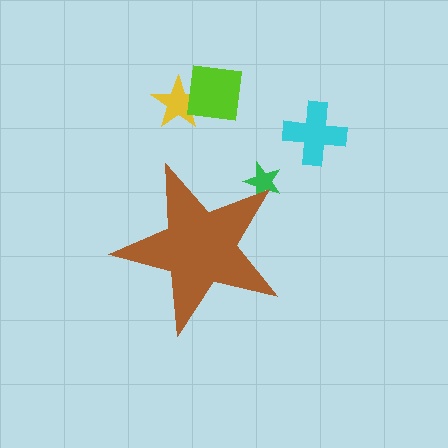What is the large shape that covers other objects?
A brown star.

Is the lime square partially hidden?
No, the lime square is fully visible.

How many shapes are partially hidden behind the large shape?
1 shape is partially hidden.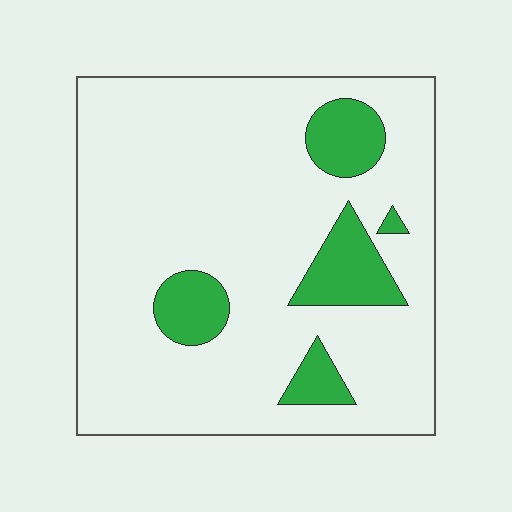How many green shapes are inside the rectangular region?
5.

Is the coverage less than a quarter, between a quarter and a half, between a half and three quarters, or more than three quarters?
Less than a quarter.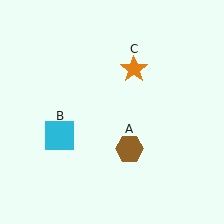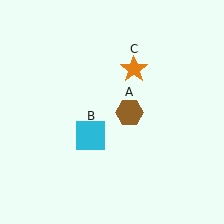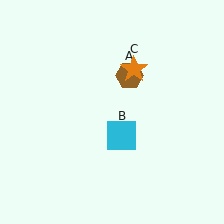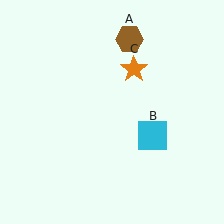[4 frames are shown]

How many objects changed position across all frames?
2 objects changed position: brown hexagon (object A), cyan square (object B).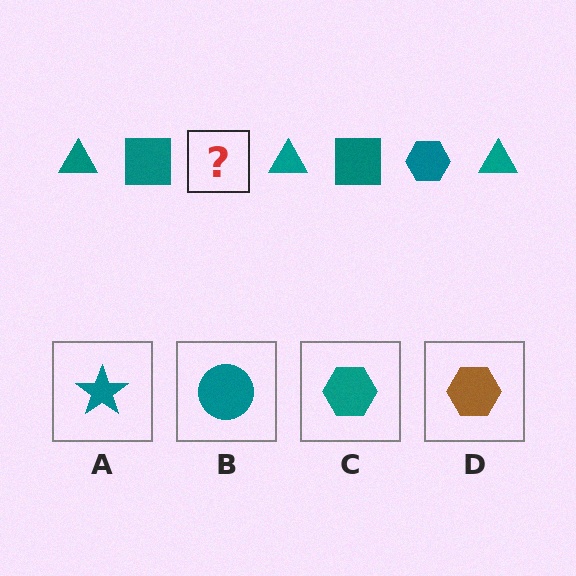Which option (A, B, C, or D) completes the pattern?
C.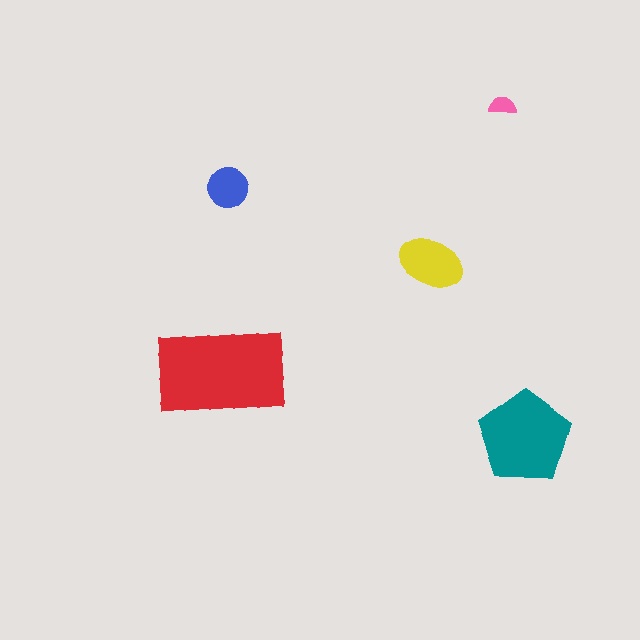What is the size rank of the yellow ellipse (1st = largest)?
3rd.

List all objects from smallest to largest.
The pink semicircle, the blue circle, the yellow ellipse, the teal pentagon, the red rectangle.